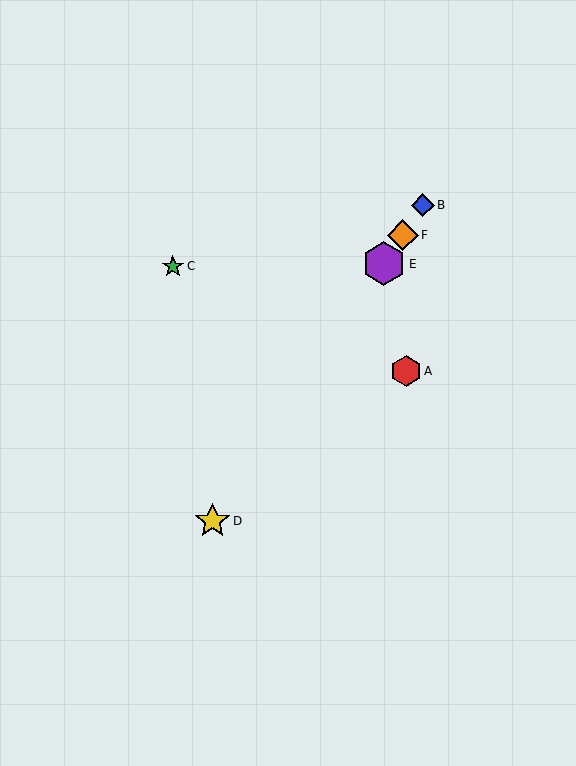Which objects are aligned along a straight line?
Objects B, D, E, F are aligned along a straight line.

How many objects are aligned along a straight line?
4 objects (B, D, E, F) are aligned along a straight line.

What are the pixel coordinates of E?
Object E is at (384, 264).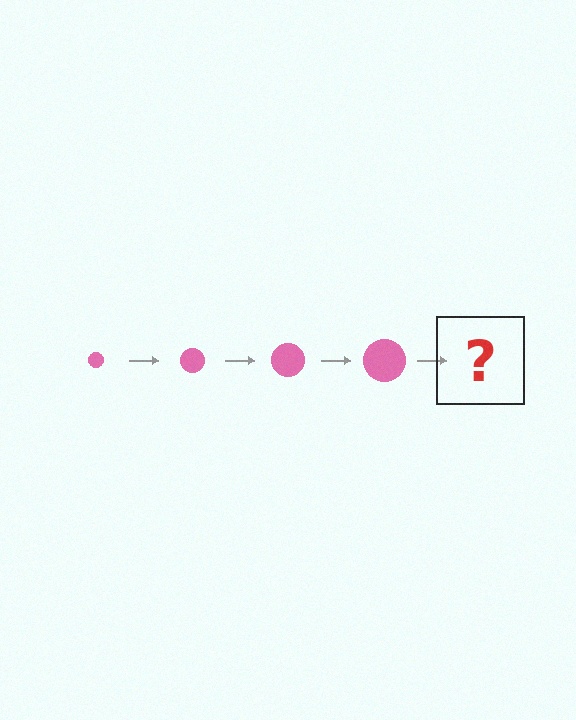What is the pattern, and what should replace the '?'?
The pattern is that the circle gets progressively larger each step. The '?' should be a pink circle, larger than the previous one.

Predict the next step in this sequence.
The next step is a pink circle, larger than the previous one.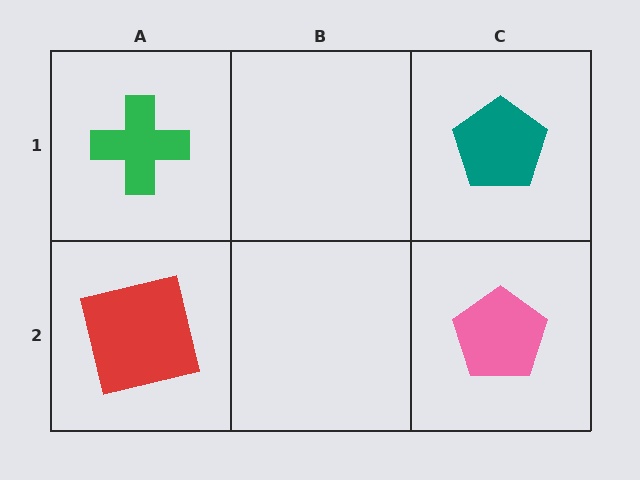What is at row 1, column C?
A teal pentagon.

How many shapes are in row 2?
2 shapes.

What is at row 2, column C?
A pink pentagon.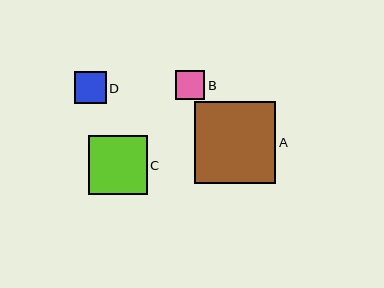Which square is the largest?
Square A is the largest with a size of approximately 82 pixels.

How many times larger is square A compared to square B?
Square A is approximately 2.8 times the size of square B.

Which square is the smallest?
Square B is the smallest with a size of approximately 29 pixels.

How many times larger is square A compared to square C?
Square A is approximately 1.4 times the size of square C.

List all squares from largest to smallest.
From largest to smallest: A, C, D, B.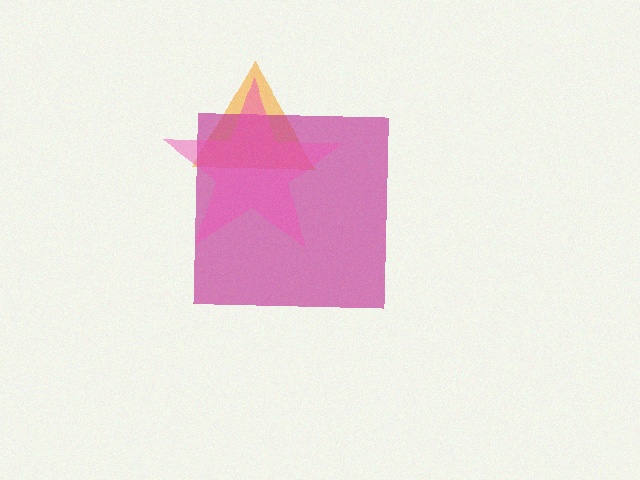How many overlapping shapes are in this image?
There are 3 overlapping shapes in the image.